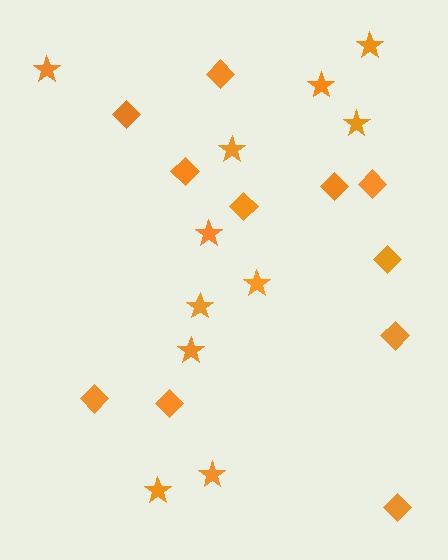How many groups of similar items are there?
There are 2 groups: one group of stars (11) and one group of diamonds (11).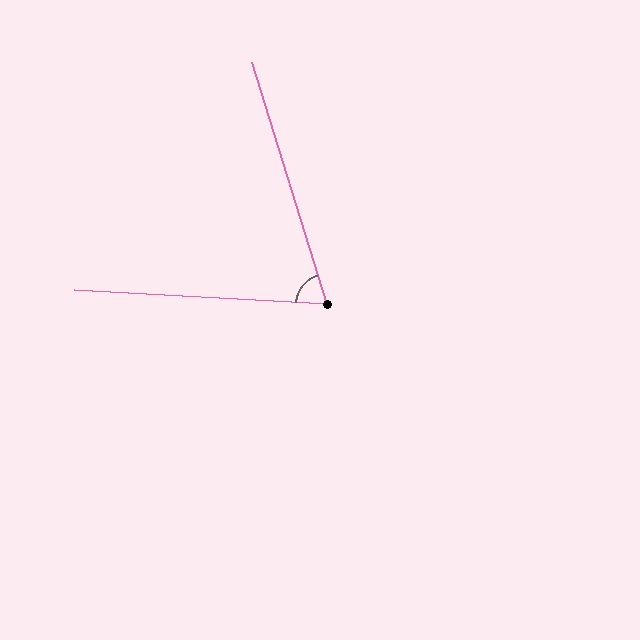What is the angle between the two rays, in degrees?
Approximately 69 degrees.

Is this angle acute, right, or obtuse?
It is acute.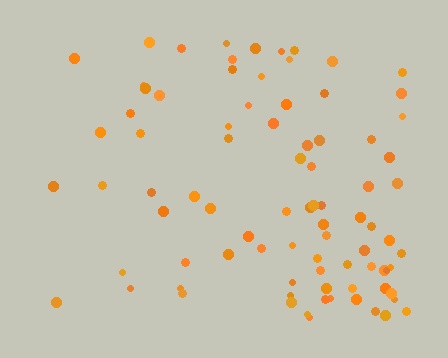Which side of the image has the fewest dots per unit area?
The left.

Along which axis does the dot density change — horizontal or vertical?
Horizontal.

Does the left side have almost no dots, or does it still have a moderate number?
Still a moderate number, just noticeably fewer than the right.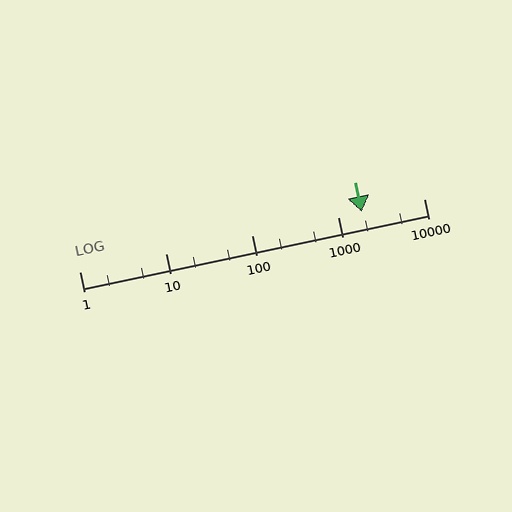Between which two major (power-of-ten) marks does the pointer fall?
The pointer is between 1000 and 10000.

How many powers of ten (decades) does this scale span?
The scale spans 4 decades, from 1 to 10000.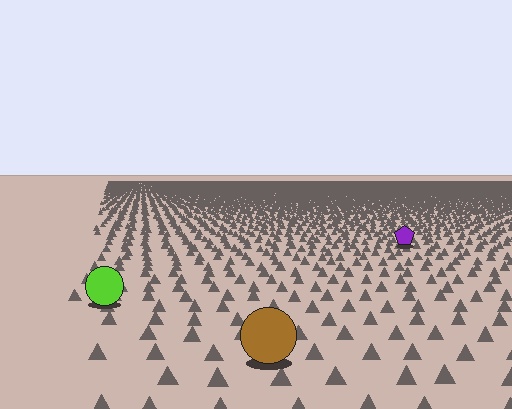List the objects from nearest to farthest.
From nearest to farthest: the brown circle, the lime circle, the purple pentagon.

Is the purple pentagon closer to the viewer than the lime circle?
No. The lime circle is closer — you can tell from the texture gradient: the ground texture is coarser near it.